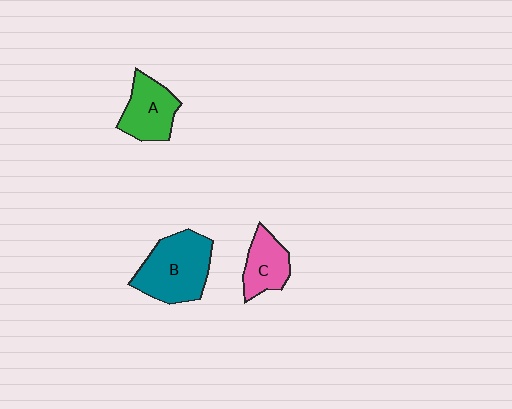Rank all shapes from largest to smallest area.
From largest to smallest: B (teal), A (green), C (pink).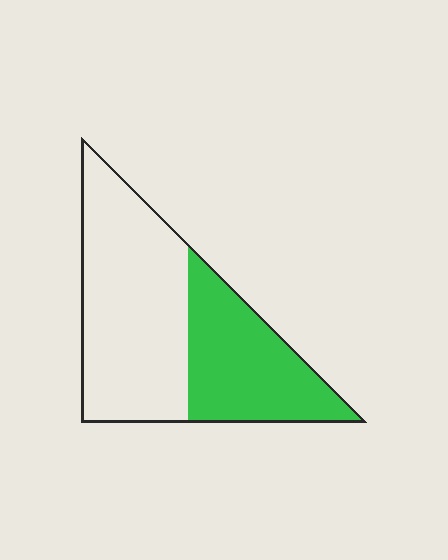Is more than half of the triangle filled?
No.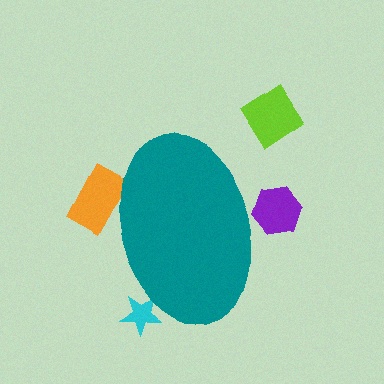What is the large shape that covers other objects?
A teal ellipse.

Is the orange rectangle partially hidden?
Yes, the orange rectangle is partially hidden behind the teal ellipse.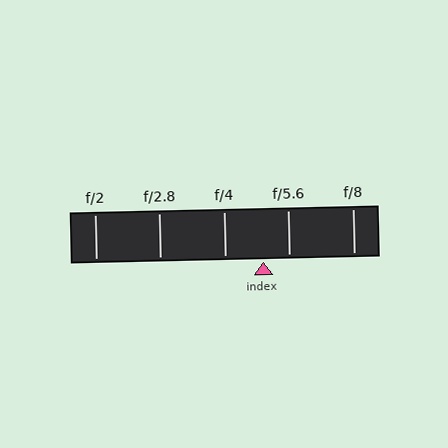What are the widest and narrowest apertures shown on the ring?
The widest aperture shown is f/2 and the narrowest is f/8.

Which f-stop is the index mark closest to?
The index mark is closest to f/5.6.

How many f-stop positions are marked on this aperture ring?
There are 5 f-stop positions marked.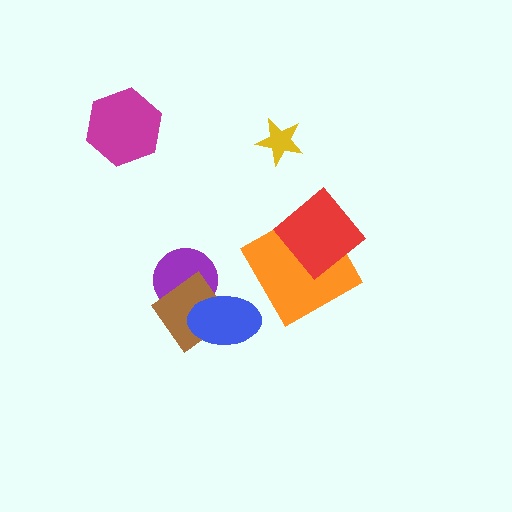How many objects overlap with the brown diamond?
2 objects overlap with the brown diamond.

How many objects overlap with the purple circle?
2 objects overlap with the purple circle.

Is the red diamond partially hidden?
No, no other shape covers it.